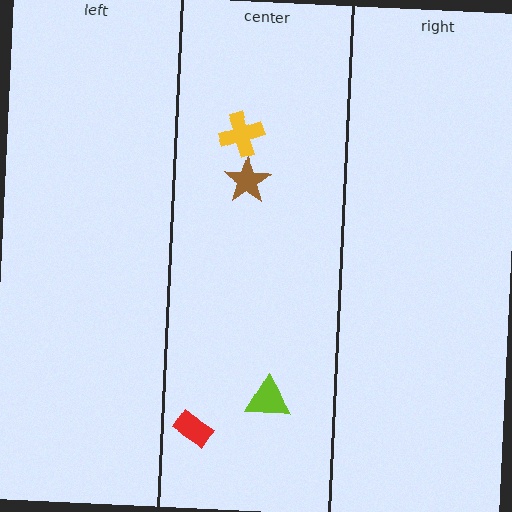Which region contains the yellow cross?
The center region.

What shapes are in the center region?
The lime triangle, the yellow cross, the red rectangle, the brown star.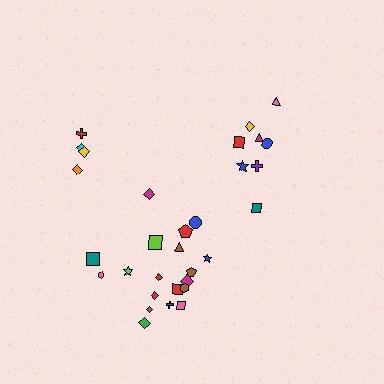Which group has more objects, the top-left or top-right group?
The top-right group.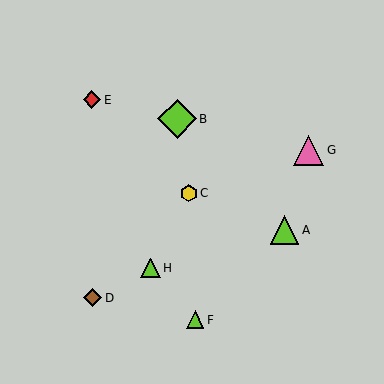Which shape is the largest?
The lime diamond (labeled B) is the largest.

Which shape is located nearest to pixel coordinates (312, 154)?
The pink triangle (labeled G) at (309, 150) is nearest to that location.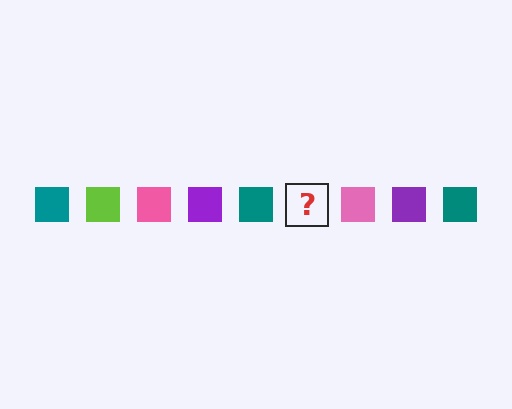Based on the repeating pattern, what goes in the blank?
The blank should be a lime square.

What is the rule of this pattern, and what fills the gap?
The rule is that the pattern cycles through teal, lime, pink, purple squares. The gap should be filled with a lime square.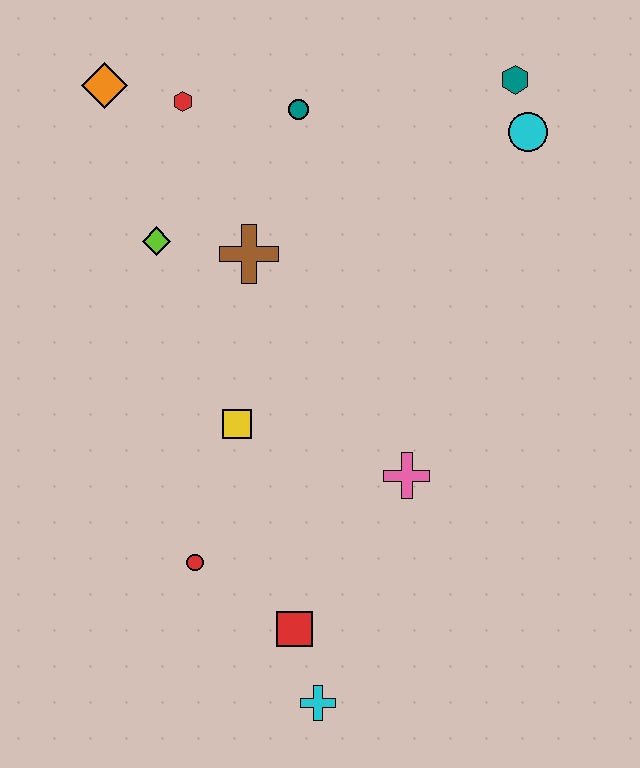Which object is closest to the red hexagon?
The orange diamond is closest to the red hexagon.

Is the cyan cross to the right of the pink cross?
No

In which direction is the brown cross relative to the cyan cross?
The brown cross is above the cyan cross.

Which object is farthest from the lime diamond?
The cyan cross is farthest from the lime diamond.